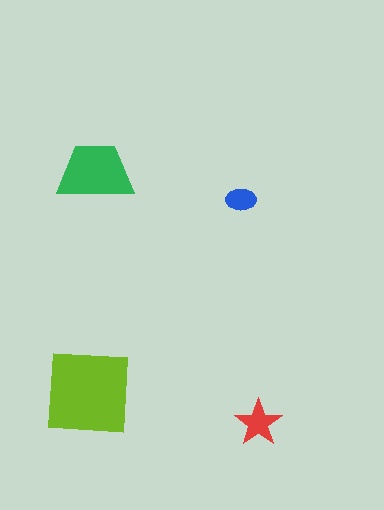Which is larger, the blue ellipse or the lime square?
The lime square.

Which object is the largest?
The lime square.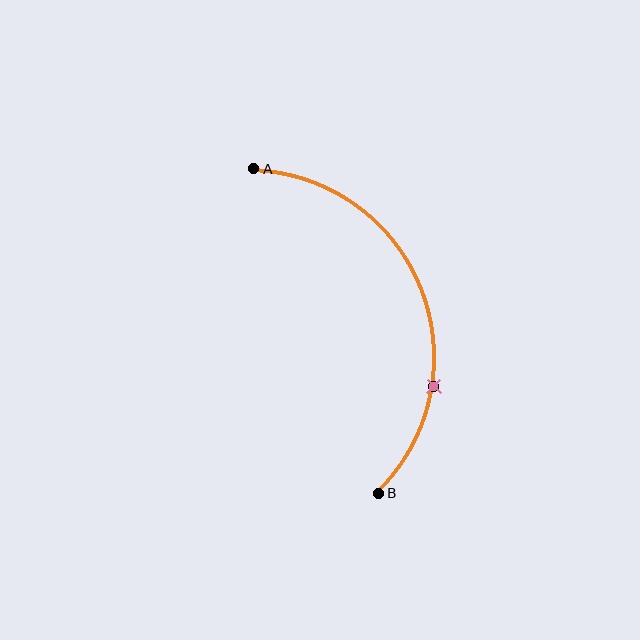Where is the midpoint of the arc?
The arc midpoint is the point on the curve farthest from the straight line joining A and B. It sits to the right of that line.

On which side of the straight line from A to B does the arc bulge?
The arc bulges to the right of the straight line connecting A and B.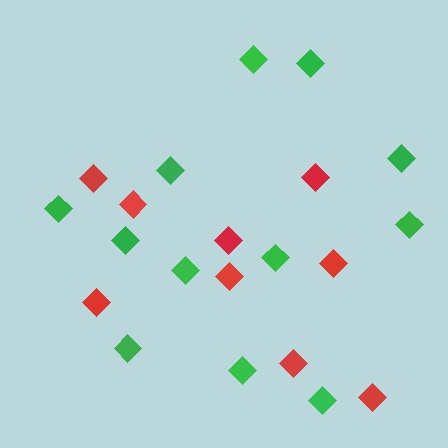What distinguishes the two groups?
There are 2 groups: one group of red diamonds (9) and one group of green diamonds (12).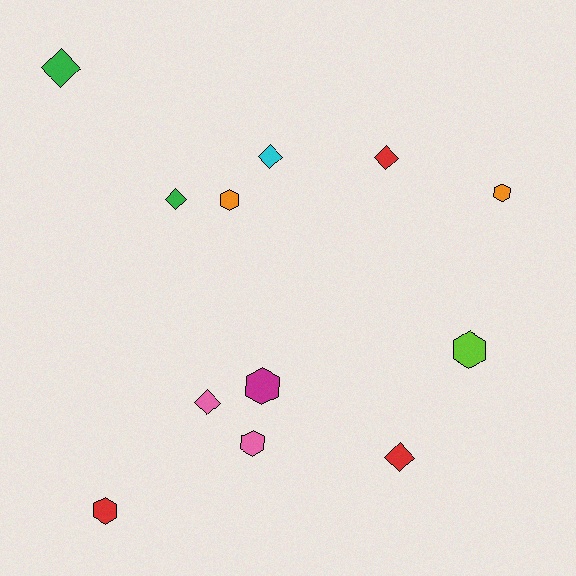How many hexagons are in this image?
There are 6 hexagons.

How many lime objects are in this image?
There is 1 lime object.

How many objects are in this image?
There are 12 objects.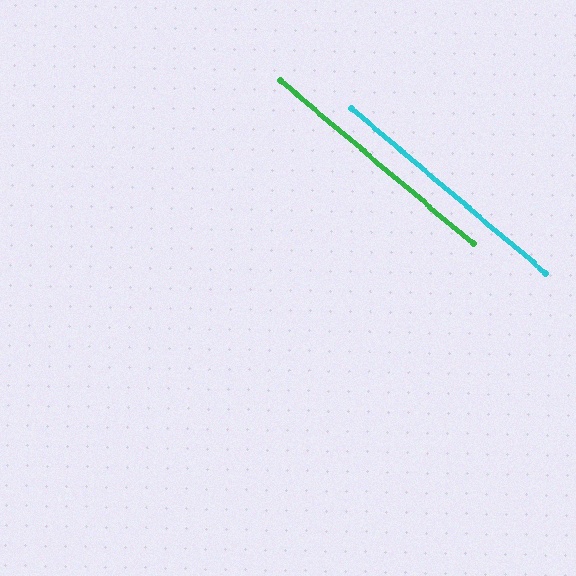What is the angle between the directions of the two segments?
Approximately 0 degrees.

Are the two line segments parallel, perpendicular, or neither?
Parallel — their directions differ by only 0.1°.